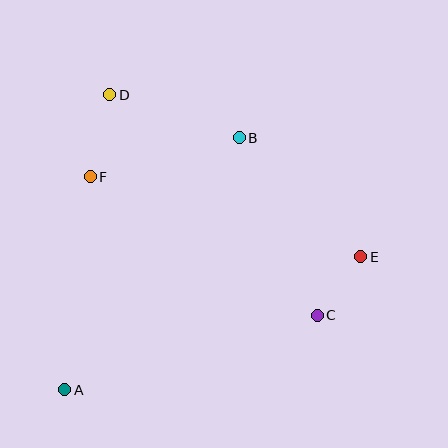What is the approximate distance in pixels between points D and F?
The distance between D and F is approximately 85 pixels.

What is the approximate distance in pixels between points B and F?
The distance between B and F is approximately 154 pixels.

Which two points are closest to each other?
Points C and E are closest to each other.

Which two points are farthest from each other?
Points A and E are farthest from each other.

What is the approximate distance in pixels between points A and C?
The distance between A and C is approximately 263 pixels.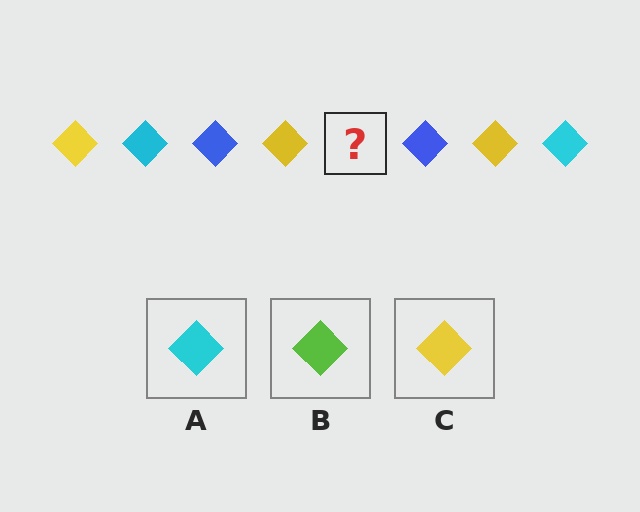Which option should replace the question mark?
Option A.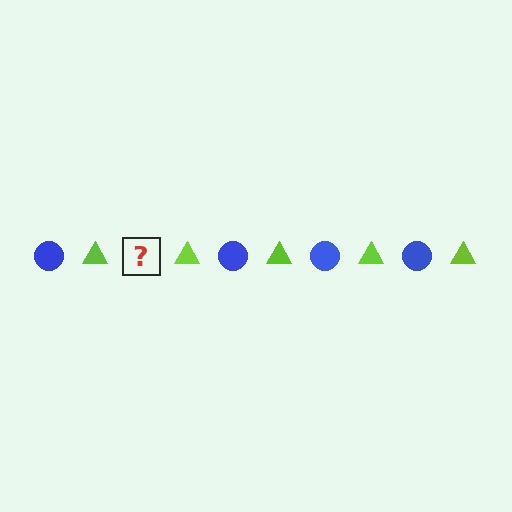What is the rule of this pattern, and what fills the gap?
The rule is that the pattern alternates between blue circle and lime triangle. The gap should be filled with a blue circle.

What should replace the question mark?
The question mark should be replaced with a blue circle.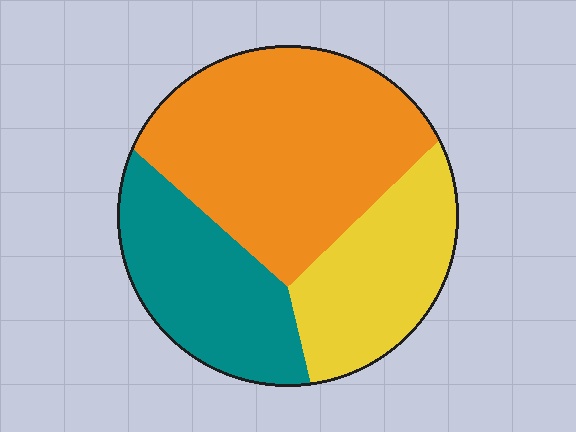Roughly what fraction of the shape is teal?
Teal takes up about one quarter (1/4) of the shape.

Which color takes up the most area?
Orange, at roughly 50%.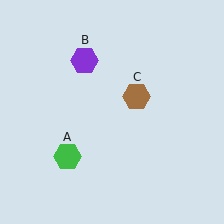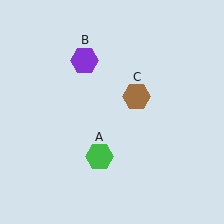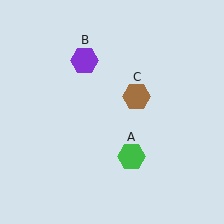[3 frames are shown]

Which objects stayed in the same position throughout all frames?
Purple hexagon (object B) and brown hexagon (object C) remained stationary.